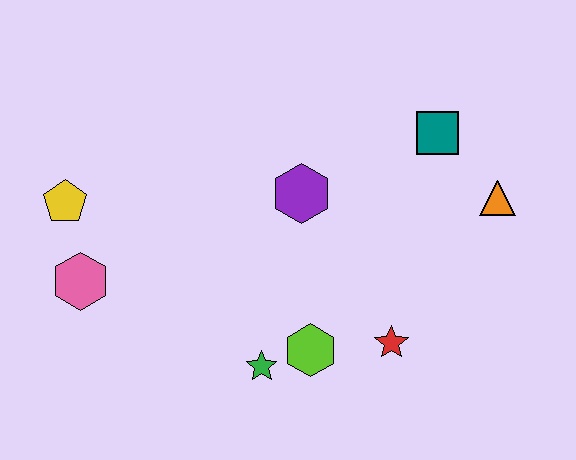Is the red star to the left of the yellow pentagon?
No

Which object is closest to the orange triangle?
The teal square is closest to the orange triangle.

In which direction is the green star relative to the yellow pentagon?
The green star is to the right of the yellow pentagon.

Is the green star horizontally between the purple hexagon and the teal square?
No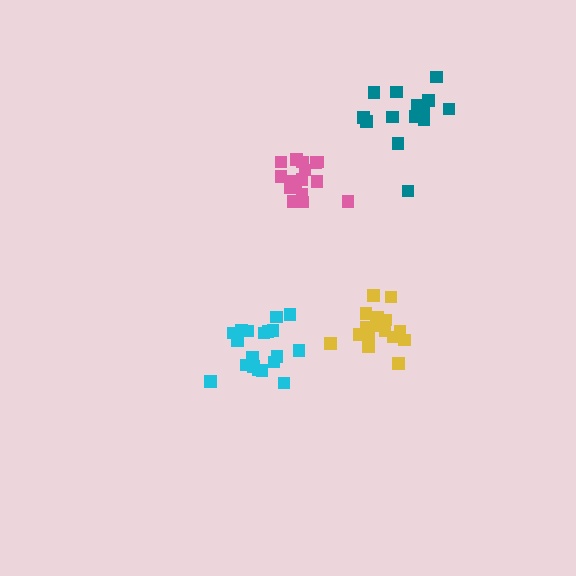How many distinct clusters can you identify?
There are 4 distinct clusters.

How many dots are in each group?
Group 1: 19 dots, Group 2: 17 dots, Group 3: 15 dots, Group 4: 16 dots (67 total).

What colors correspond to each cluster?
The clusters are colored: cyan, yellow, teal, pink.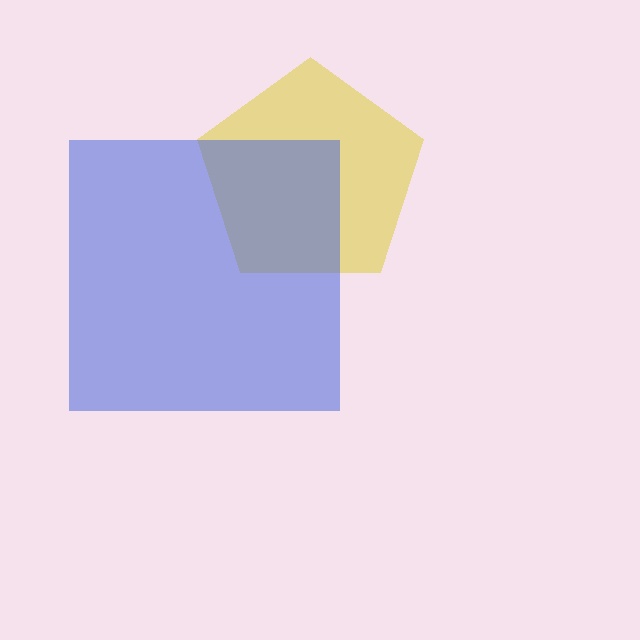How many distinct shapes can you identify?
There are 2 distinct shapes: a yellow pentagon, a blue square.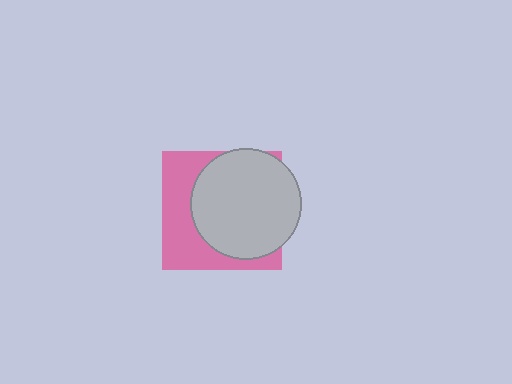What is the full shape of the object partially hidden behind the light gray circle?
The partially hidden object is a pink square.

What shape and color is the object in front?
The object in front is a light gray circle.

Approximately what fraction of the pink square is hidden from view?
Roughly 60% of the pink square is hidden behind the light gray circle.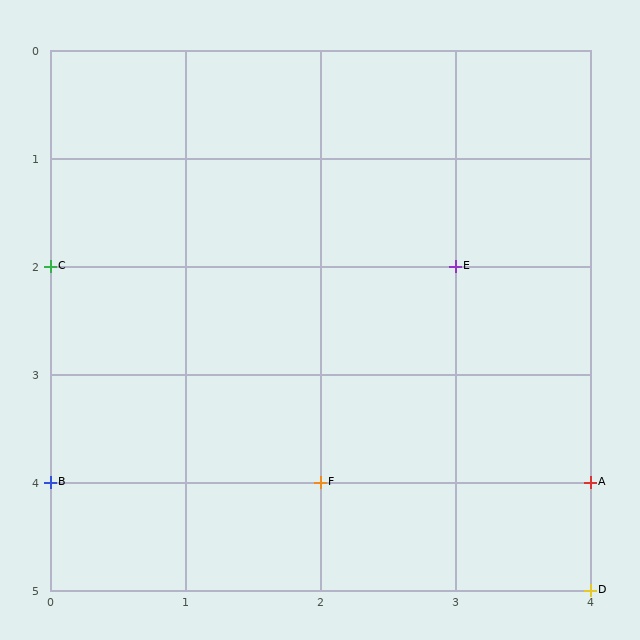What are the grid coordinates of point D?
Point D is at grid coordinates (4, 5).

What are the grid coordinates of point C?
Point C is at grid coordinates (0, 2).